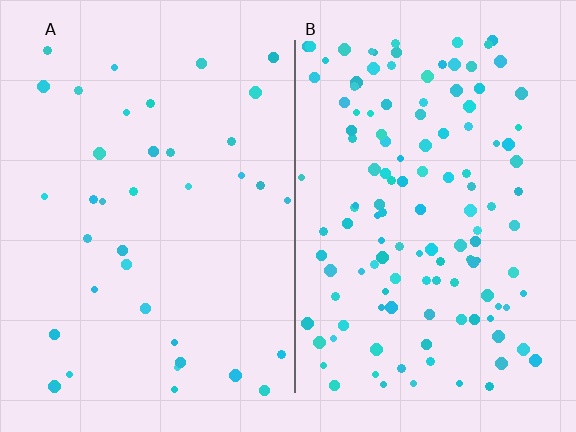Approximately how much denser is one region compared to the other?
Approximately 3.4× — region B over region A.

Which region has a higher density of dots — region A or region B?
B (the right).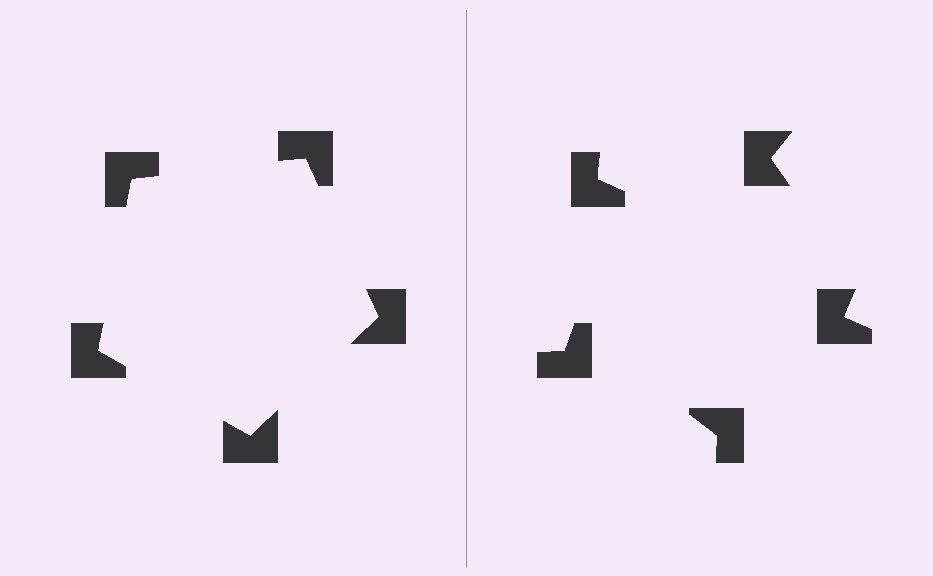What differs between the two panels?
The notched squares are positioned identically on both sides; only the wedge orientations differ. On the left they align to a pentagon; on the right they are misaligned.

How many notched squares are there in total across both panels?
10 — 5 on each side.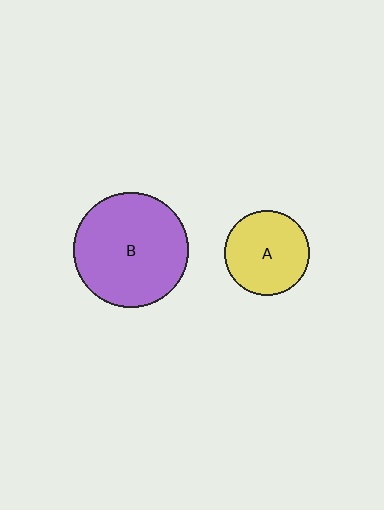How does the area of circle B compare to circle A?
Approximately 1.8 times.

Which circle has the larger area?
Circle B (purple).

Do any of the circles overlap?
No, none of the circles overlap.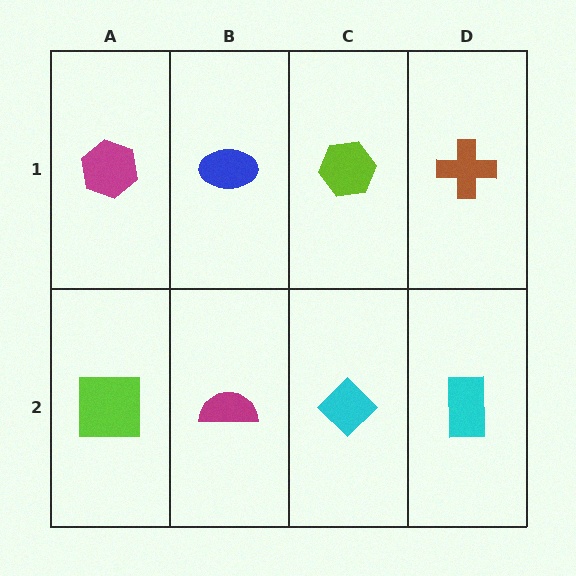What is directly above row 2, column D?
A brown cross.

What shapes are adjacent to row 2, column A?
A magenta hexagon (row 1, column A), a magenta semicircle (row 2, column B).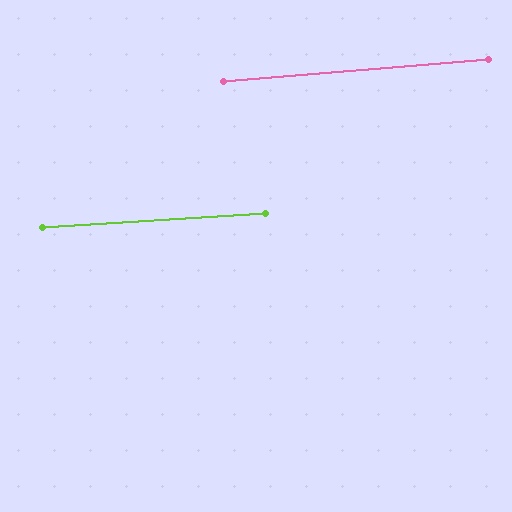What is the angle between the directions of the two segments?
Approximately 1 degree.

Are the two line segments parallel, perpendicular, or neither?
Parallel — their directions differ by only 1.3°.